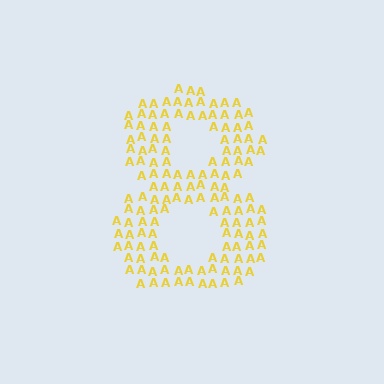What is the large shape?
The large shape is the digit 8.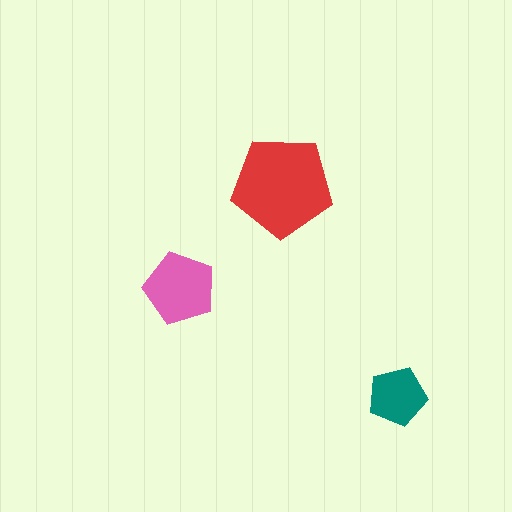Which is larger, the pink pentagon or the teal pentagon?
The pink one.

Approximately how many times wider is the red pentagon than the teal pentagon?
About 1.5 times wider.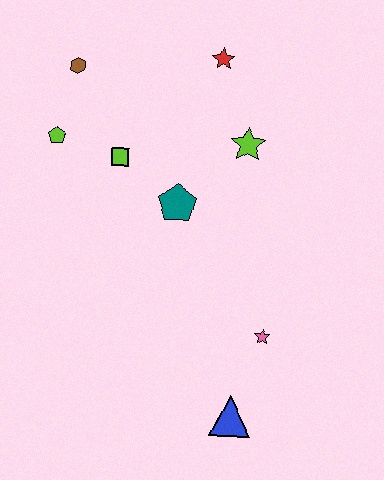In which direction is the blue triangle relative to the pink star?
The blue triangle is below the pink star.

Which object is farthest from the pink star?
The brown hexagon is farthest from the pink star.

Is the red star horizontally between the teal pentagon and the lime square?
No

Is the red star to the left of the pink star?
Yes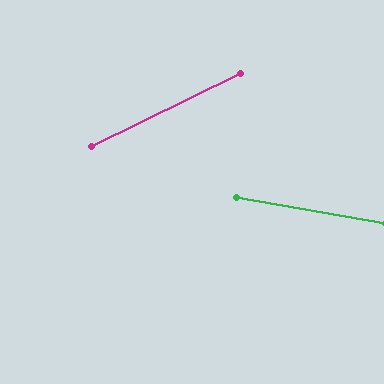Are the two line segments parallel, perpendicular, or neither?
Neither parallel nor perpendicular — they differ by about 36°.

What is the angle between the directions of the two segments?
Approximately 36 degrees.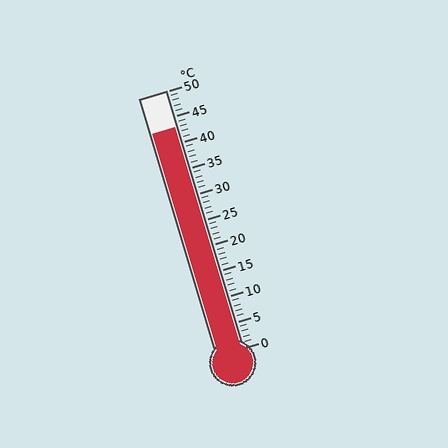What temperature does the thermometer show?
The thermometer shows approximately 43°C.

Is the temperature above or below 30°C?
The temperature is above 30°C.